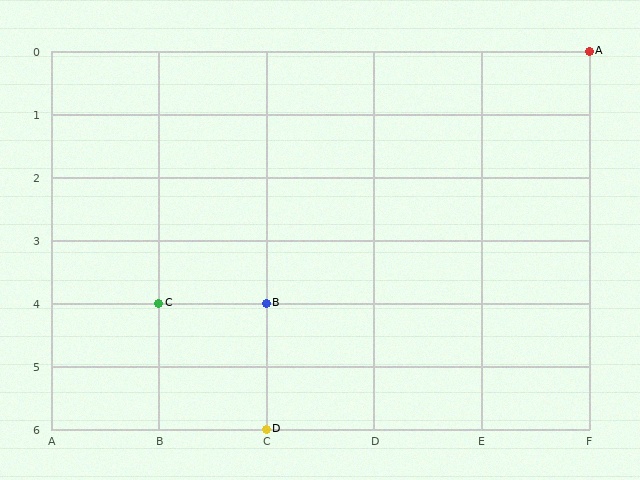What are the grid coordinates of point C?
Point C is at grid coordinates (B, 4).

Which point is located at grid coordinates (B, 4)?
Point C is at (B, 4).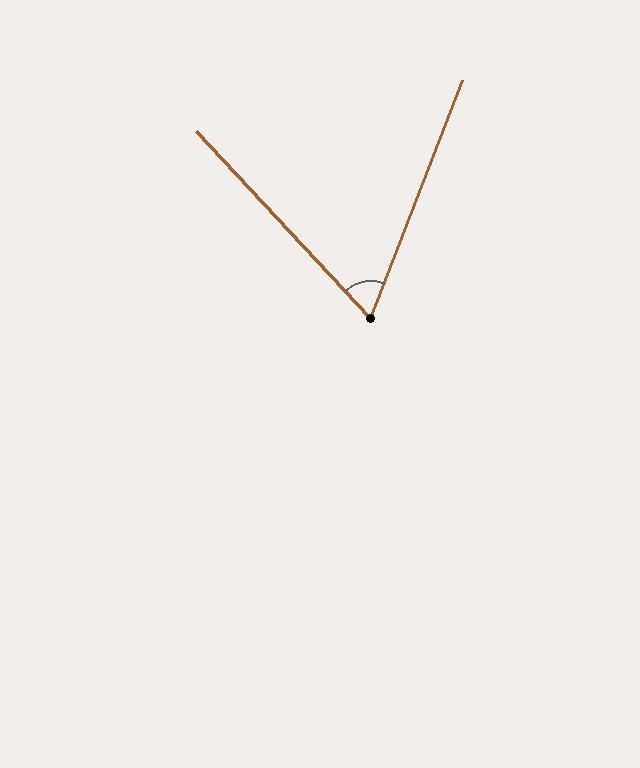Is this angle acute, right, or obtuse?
It is acute.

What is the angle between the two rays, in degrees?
Approximately 64 degrees.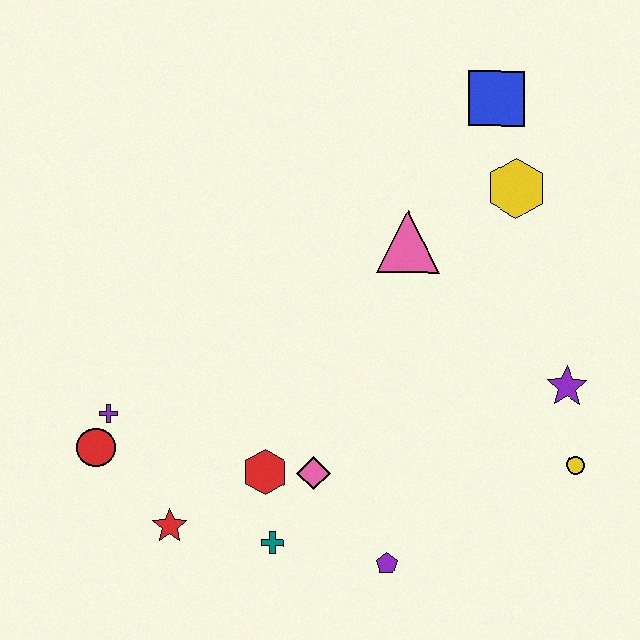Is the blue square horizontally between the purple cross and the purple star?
Yes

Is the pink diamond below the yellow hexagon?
Yes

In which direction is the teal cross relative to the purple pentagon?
The teal cross is to the left of the purple pentagon.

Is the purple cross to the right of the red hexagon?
No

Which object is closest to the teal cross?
The red hexagon is closest to the teal cross.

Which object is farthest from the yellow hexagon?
The red circle is farthest from the yellow hexagon.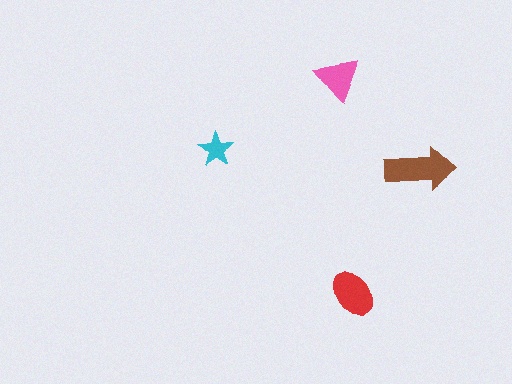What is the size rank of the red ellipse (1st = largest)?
2nd.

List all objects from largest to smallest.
The brown arrow, the red ellipse, the pink triangle, the cyan star.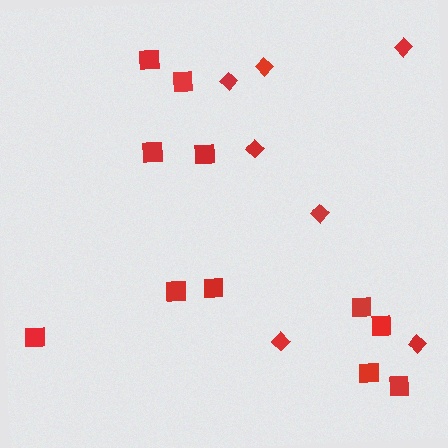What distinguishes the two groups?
There are 2 groups: one group of squares (11) and one group of diamonds (7).